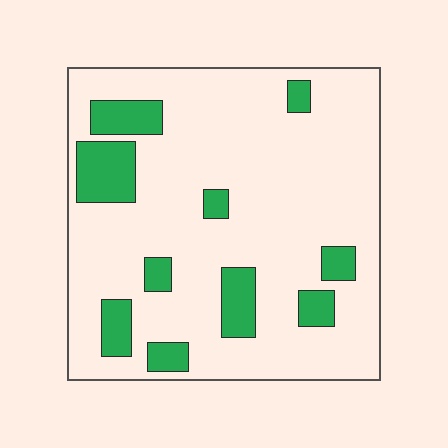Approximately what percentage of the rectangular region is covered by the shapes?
Approximately 15%.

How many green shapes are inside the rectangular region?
10.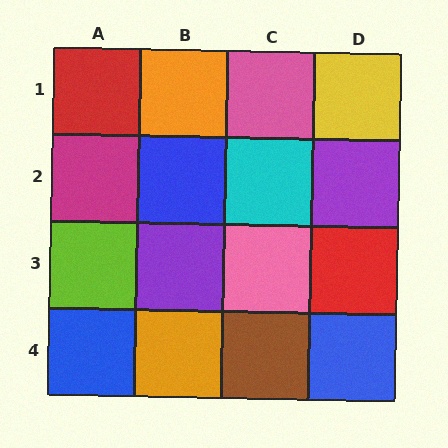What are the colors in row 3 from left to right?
Lime, purple, pink, red.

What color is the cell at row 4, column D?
Blue.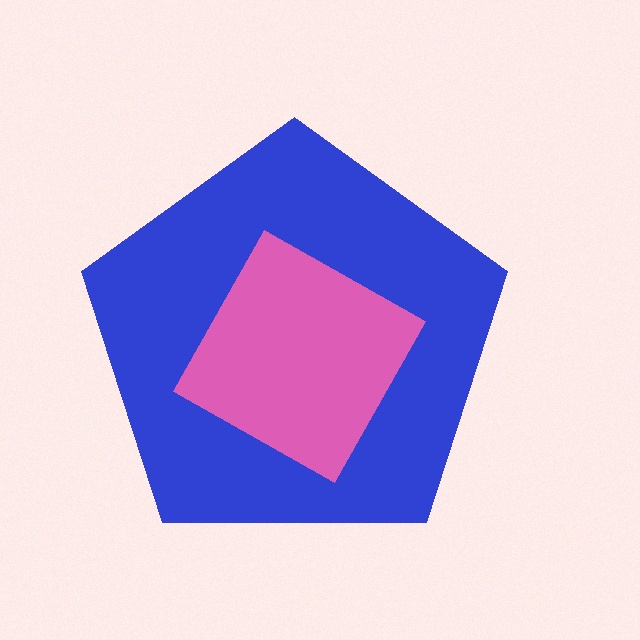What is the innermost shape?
The pink square.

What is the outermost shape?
The blue pentagon.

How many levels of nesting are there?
2.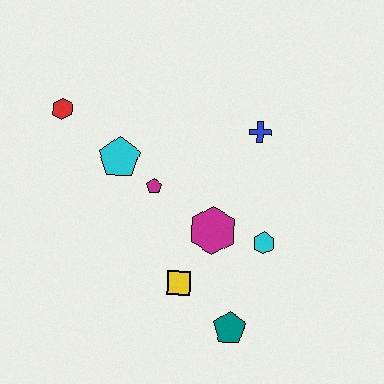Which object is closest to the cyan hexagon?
The magenta hexagon is closest to the cyan hexagon.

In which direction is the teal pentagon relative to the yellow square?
The teal pentagon is to the right of the yellow square.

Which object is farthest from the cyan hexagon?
The red hexagon is farthest from the cyan hexagon.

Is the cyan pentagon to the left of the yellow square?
Yes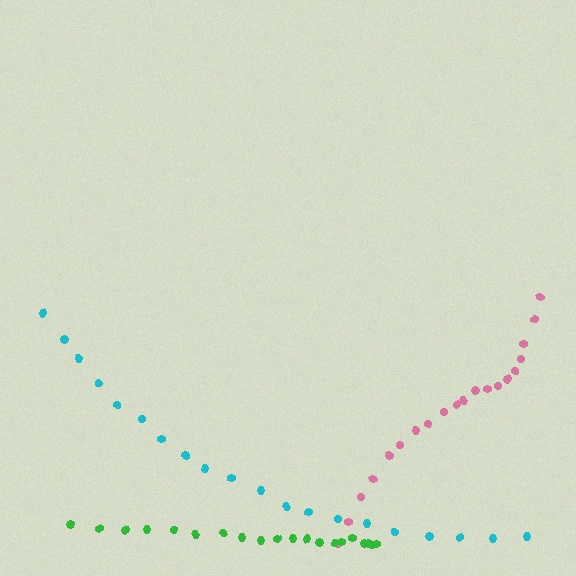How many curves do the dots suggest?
There are 3 distinct paths.